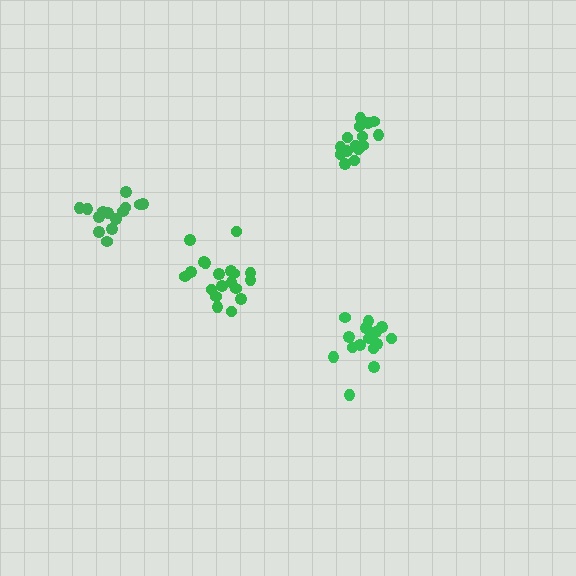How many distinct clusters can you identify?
There are 4 distinct clusters.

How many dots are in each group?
Group 1: 15 dots, Group 2: 15 dots, Group 3: 14 dots, Group 4: 19 dots (63 total).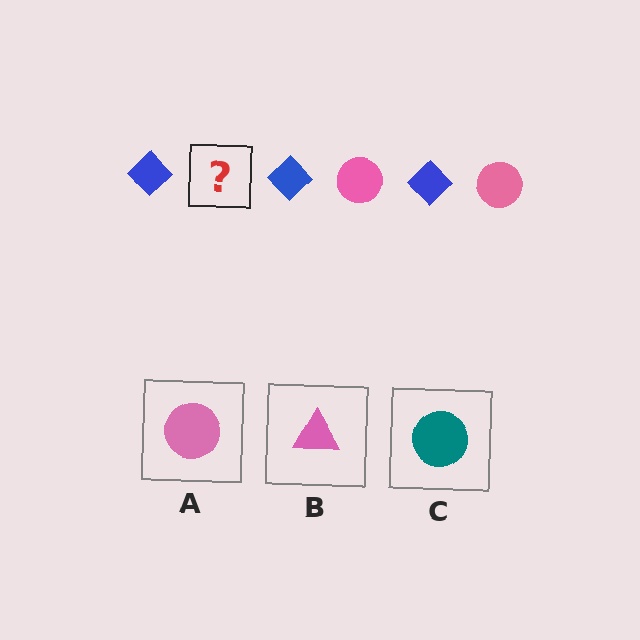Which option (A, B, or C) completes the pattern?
A.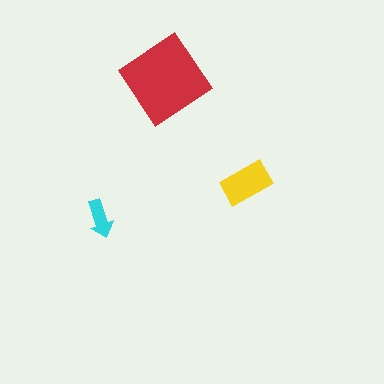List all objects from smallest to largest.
The cyan arrow, the yellow rectangle, the red diamond.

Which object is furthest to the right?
The yellow rectangle is rightmost.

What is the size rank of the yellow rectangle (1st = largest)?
2nd.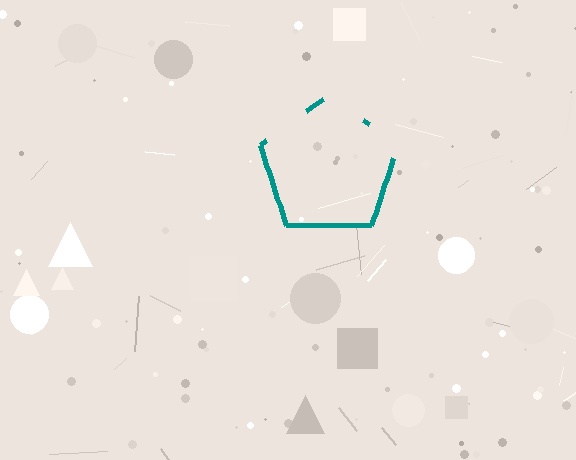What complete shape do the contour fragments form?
The contour fragments form a pentagon.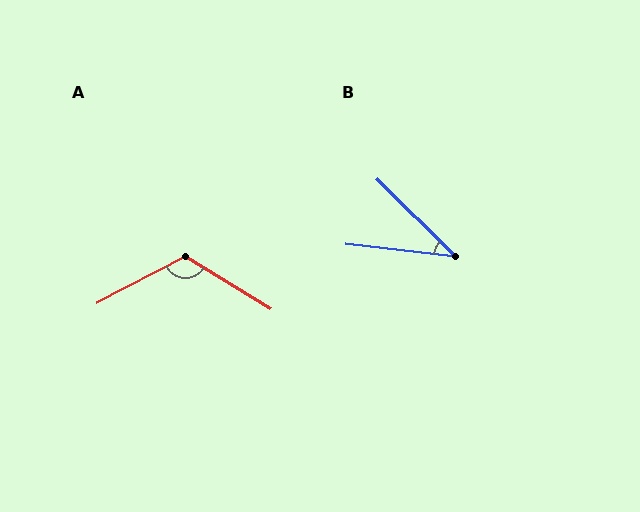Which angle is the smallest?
B, at approximately 38 degrees.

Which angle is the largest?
A, at approximately 120 degrees.